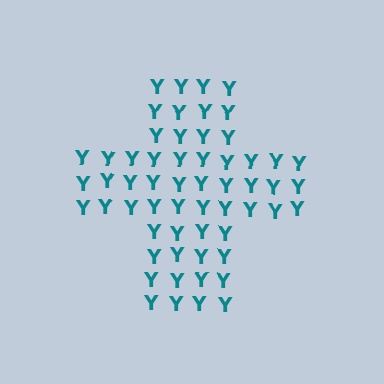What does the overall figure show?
The overall figure shows a cross.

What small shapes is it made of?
It is made of small letter Y's.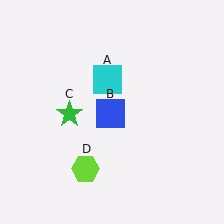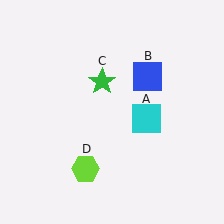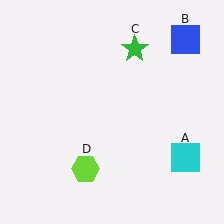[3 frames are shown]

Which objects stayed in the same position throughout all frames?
Lime hexagon (object D) remained stationary.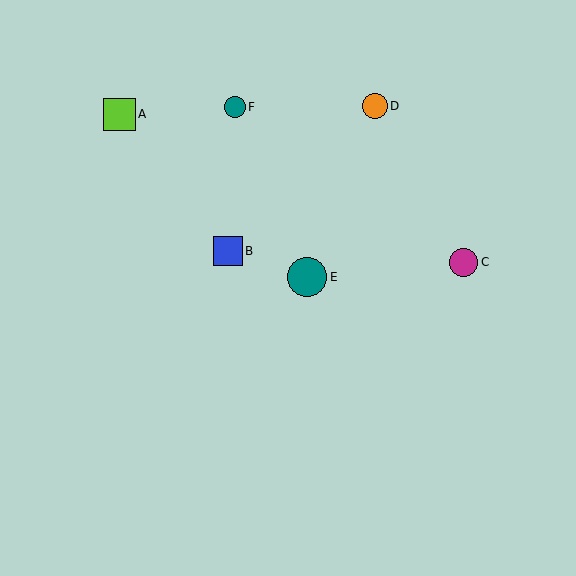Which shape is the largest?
The teal circle (labeled E) is the largest.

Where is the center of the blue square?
The center of the blue square is at (228, 251).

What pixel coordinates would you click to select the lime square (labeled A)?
Click at (119, 114) to select the lime square A.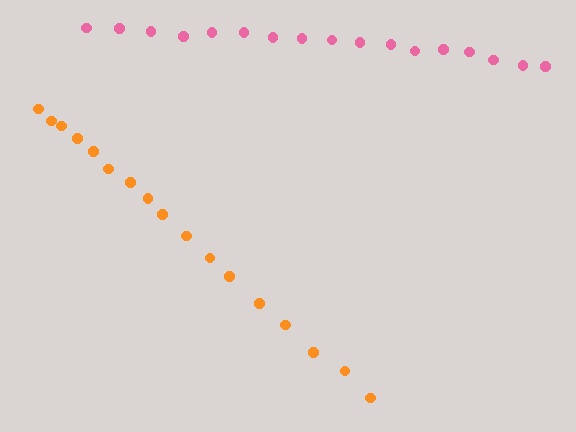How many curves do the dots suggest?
There are 2 distinct paths.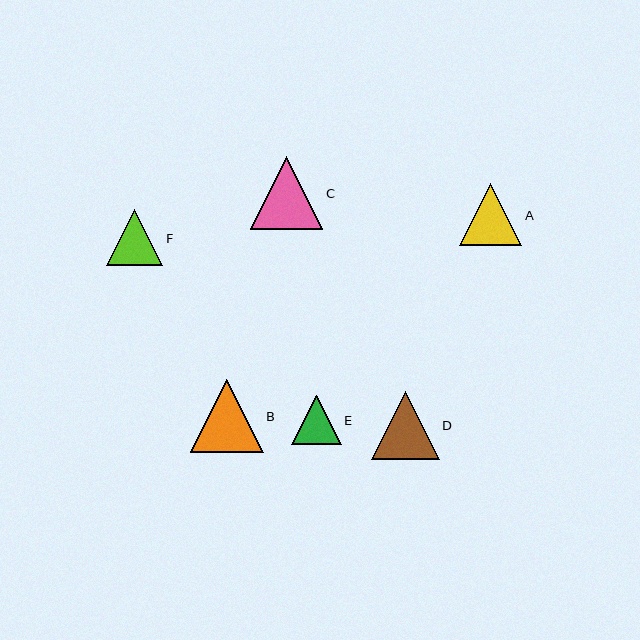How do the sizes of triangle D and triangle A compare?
Triangle D and triangle A are approximately the same size.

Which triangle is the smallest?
Triangle E is the smallest with a size of approximately 49 pixels.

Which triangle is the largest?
Triangle B is the largest with a size of approximately 73 pixels.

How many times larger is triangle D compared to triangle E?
Triangle D is approximately 1.4 times the size of triangle E.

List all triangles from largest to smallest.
From largest to smallest: B, C, D, A, F, E.